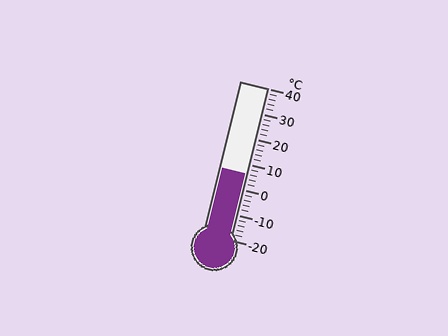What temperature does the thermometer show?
The thermometer shows approximately 6°C.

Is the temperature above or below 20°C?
The temperature is below 20°C.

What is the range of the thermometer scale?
The thermometer scale ranges from -20°C to 40°C.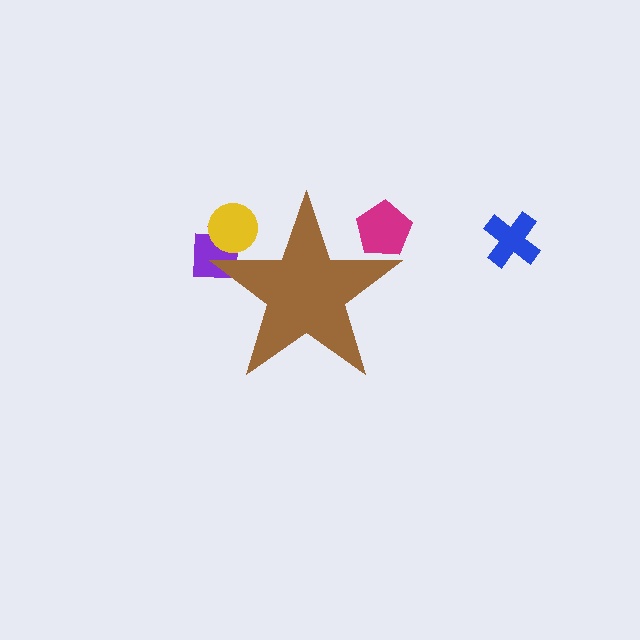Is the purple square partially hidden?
Yes, the purple square is partially hidden behind the brown star.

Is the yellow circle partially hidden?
Yes, the yellow circle is partially hidden behind the brown star.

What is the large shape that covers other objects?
A brown star.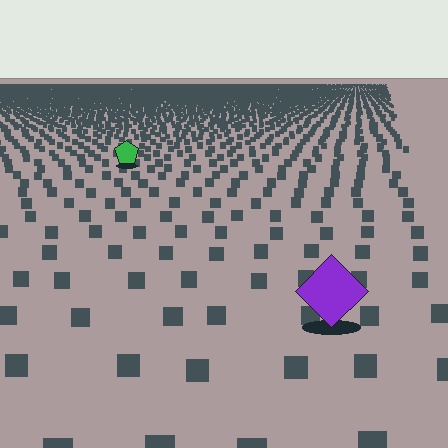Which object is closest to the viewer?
The purple diamond is closest. The texture marks near it are larger and more spread out.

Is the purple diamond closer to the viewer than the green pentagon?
Yes. The purple diamond is closer — you can tell from the texture gradient: the ground texture is coarser near it.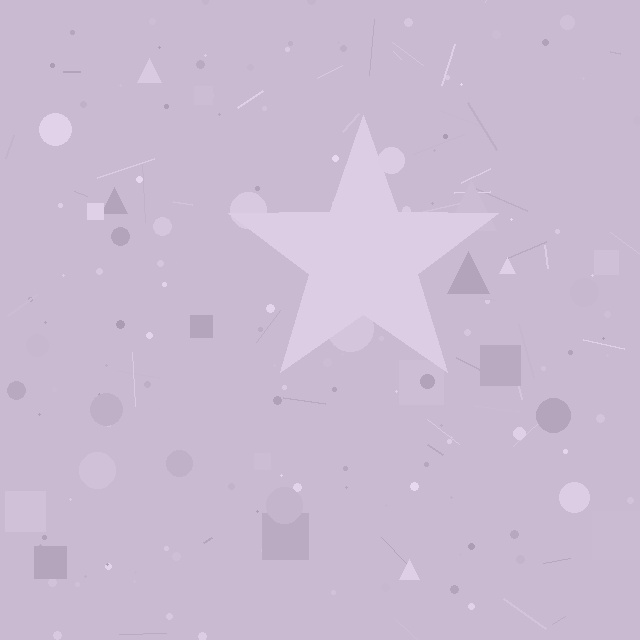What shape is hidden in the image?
A star is hidden in the image.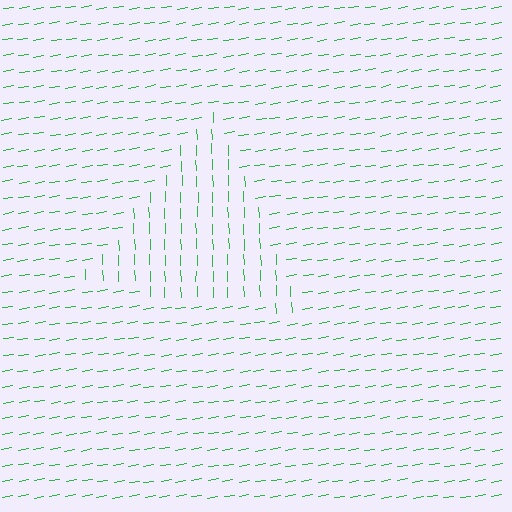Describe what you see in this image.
The image is filled with small green line segments. A triangle region in the image has lines oriented differently from the surrounding lines, creating a visible texture boundary.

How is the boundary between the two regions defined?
The boundary is defined purely by a change in line orientation (approximately 82 degrees difference). All lines are the same color and thickness.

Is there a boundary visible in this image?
Yes, there is a texture boundary formed by a change in line orientation.